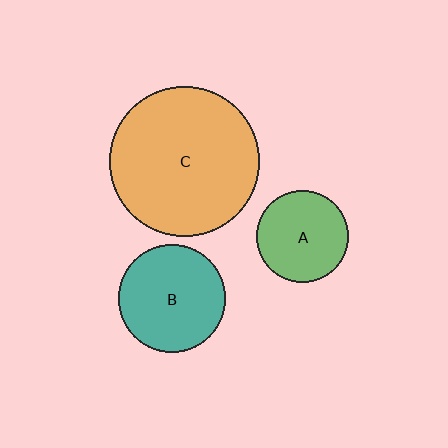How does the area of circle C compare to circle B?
Approximately 2.0 times.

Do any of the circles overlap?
No, none of the circles overlap.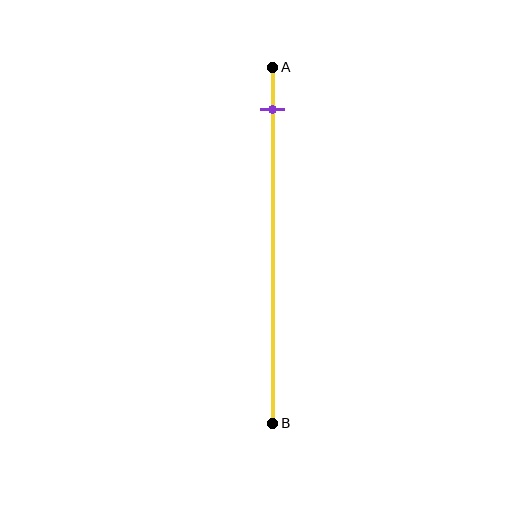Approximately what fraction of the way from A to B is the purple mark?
The purple mark is approximately 10% of the way from A to B.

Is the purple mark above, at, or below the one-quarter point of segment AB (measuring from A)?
The purple mark is above the one-quarter point of segment AB.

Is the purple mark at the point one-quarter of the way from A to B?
No, the mark is at about 10% from A, not at the 25% one-quarter point.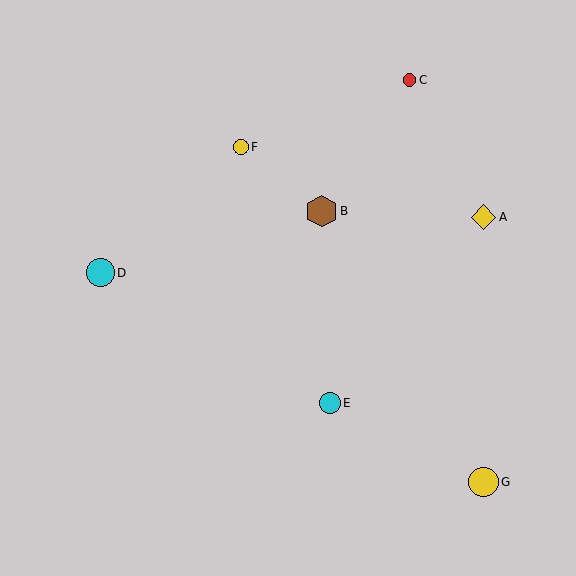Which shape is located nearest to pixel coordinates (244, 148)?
The yellow circle (labeled F) at (241, 147) is nearest to that location.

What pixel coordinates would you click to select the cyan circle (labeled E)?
Click at (330, 403) to select the cyan circle E.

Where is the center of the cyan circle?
The center of the cyan circle is at (100, 273).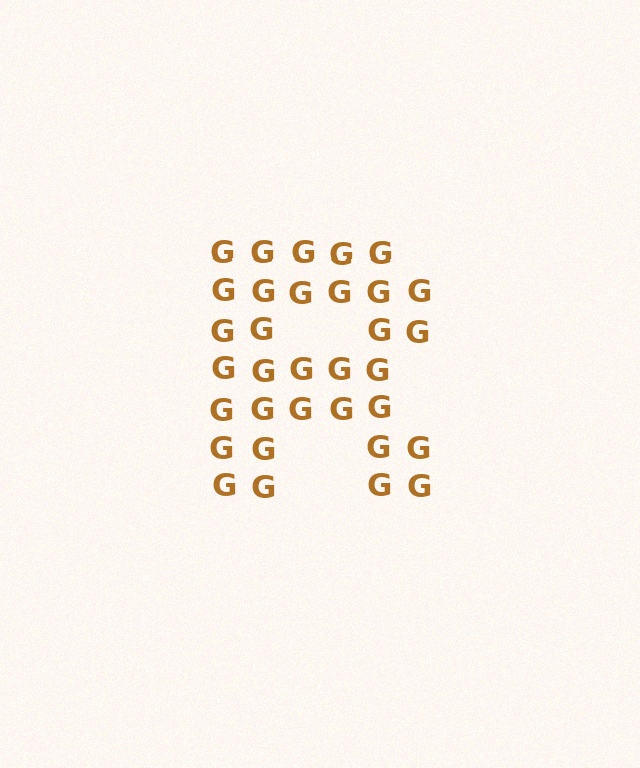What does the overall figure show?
The overall figure shows the letter R.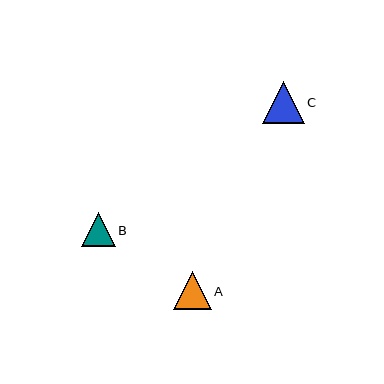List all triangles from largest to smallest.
From largest to smallest: C, A, B.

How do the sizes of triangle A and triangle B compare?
Triangle A and triangle B are approximately the same size.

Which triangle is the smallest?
Triangle B is the smallest with a size of approximately 34 pixels.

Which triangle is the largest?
Triangle C is the largest with a size of approximately 41 pixels.